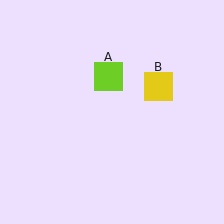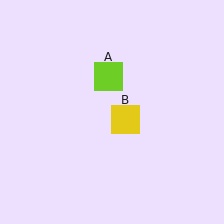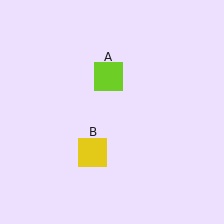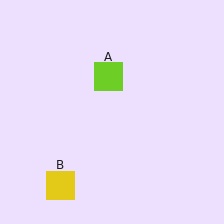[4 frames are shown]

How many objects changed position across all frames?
1 object changed position: yellow square (object B).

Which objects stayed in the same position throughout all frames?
Lime square (object A) remained stationary.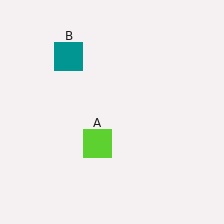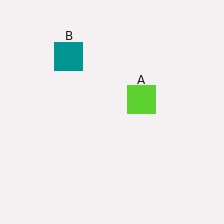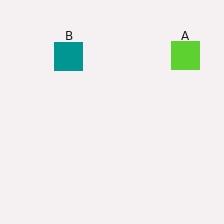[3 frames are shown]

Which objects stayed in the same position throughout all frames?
Teal square (object B) remained stationary.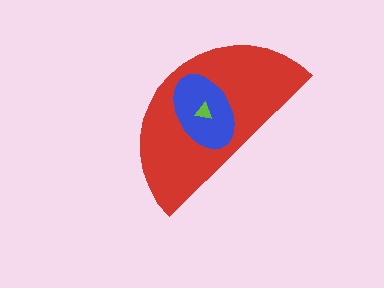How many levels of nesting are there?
3.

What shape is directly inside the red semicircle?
The blue ellipse.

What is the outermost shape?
The red semicircle.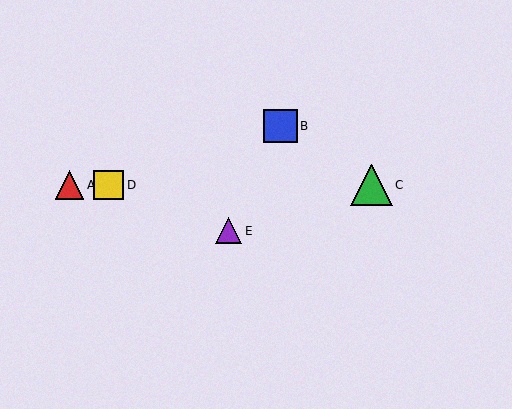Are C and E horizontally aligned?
No, C is at y≈185 and E is at y≈231.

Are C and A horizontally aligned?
Yes, both are at y≈185.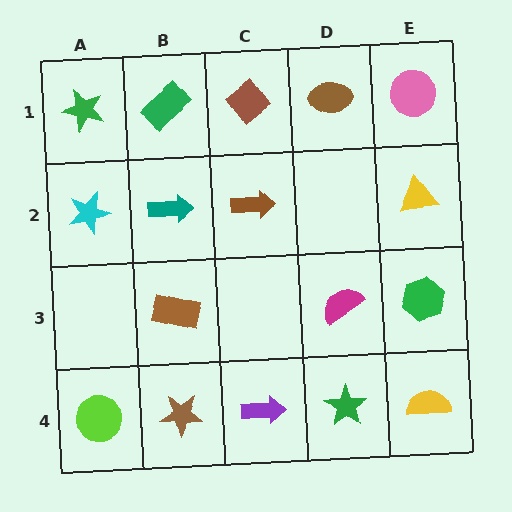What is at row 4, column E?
A yellow semicircle.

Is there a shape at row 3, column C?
No, that cell is empty.